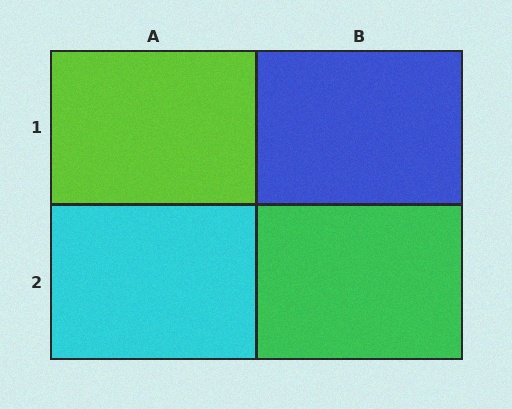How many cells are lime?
1 cell is lime.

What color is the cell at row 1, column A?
Lime.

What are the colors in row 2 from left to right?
Cyan, green.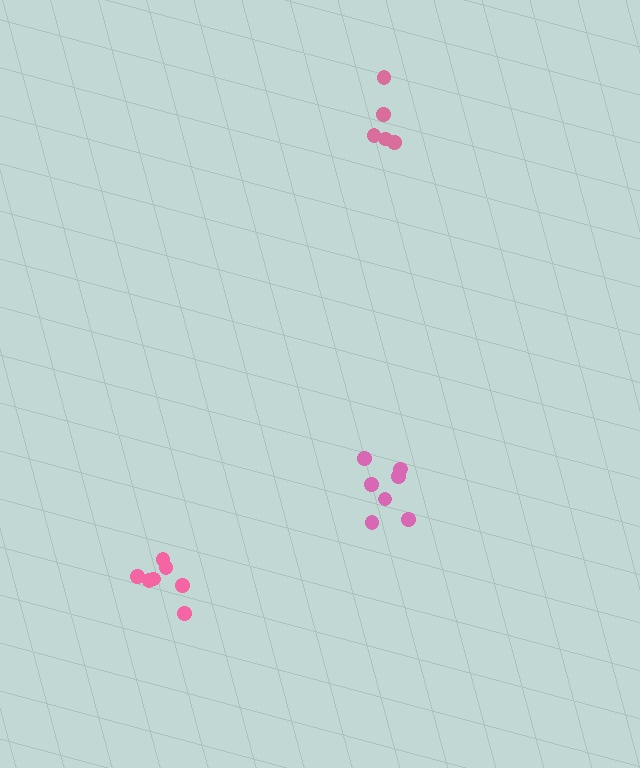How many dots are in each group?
Group 1: 7 dots, Group 2: 7 dots, Group 3: 5 dots (19 total).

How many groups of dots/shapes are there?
There are 3 groups.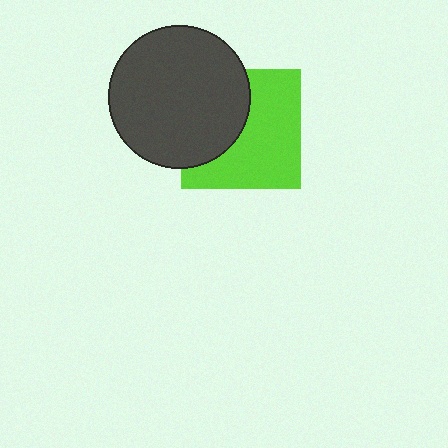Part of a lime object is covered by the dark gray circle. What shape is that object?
It is a square.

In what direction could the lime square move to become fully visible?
The lime square could move right. That would shift it out from behind the dark gray circle entirely.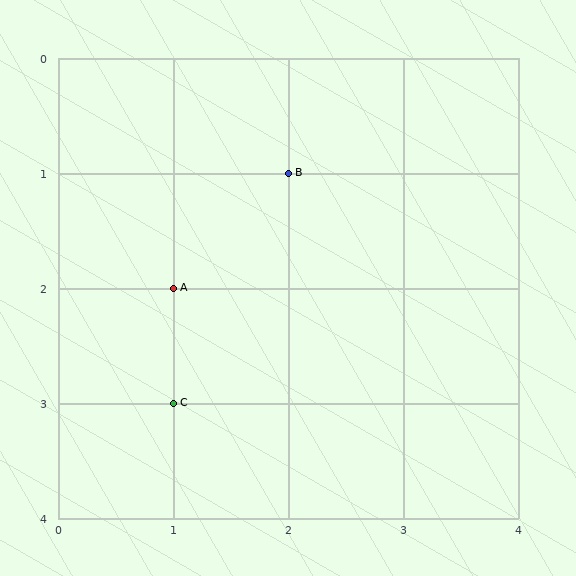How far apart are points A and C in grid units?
Points A and C are 1 row apart.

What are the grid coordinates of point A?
Point A is at grid coordinates (1, 2).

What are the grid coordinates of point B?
Point B is at grid coordinates (2, 1).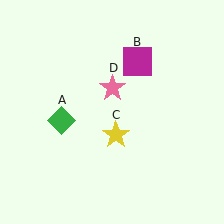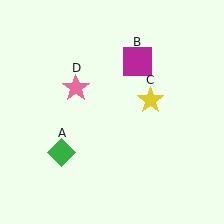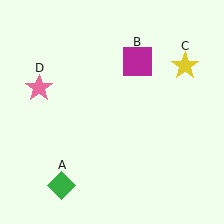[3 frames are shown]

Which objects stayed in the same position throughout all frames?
Magenta square (object B) remained stationary.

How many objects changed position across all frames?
3 objects changed position: green diamond (object A), yellow star (object C), pink star (object D).